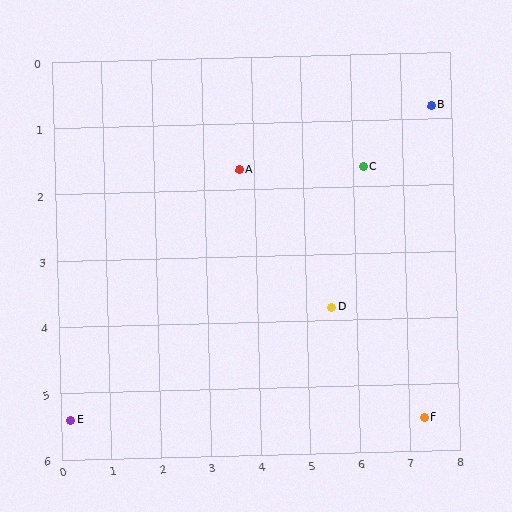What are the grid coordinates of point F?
Point F is at approximately (7.3, 5.5).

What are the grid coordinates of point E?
Point E is at approximately (0.2, 5.4).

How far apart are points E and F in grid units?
Points E and F are about 7.1 grid units apart.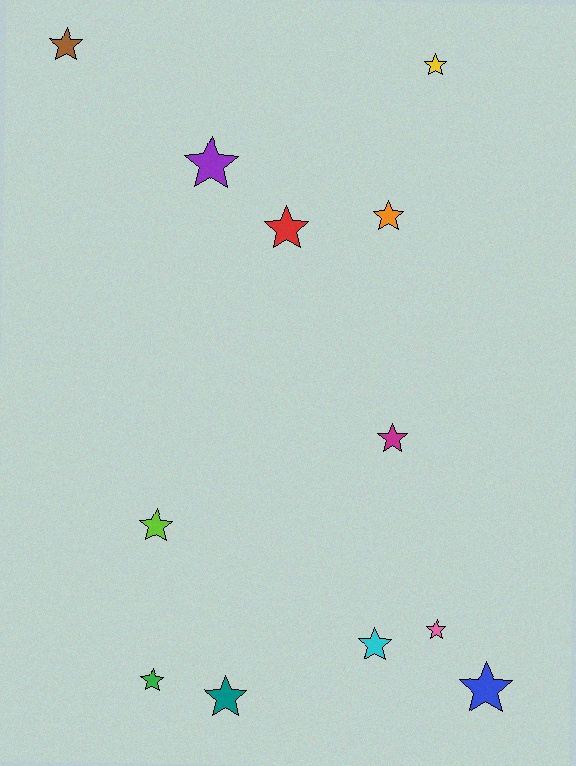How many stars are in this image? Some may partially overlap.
There are 12 stars.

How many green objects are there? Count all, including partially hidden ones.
There is 1 green object.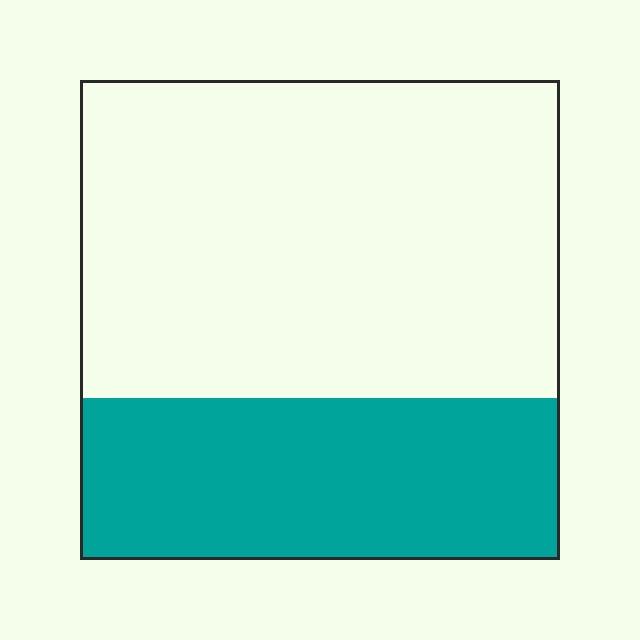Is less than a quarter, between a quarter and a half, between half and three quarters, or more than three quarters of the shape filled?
Between a quarter and a half.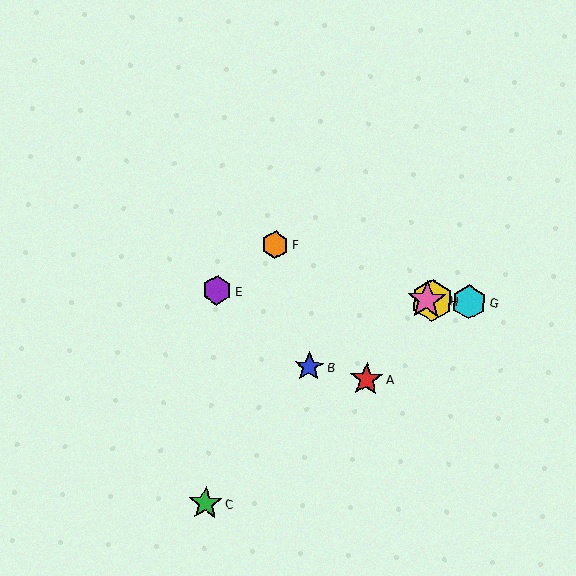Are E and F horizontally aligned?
No, E is at y≈290 and F is at y≈245.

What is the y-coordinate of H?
Object H is at y≈300.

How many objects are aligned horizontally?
4 objects (D, E, G, H) are aligned horizontally.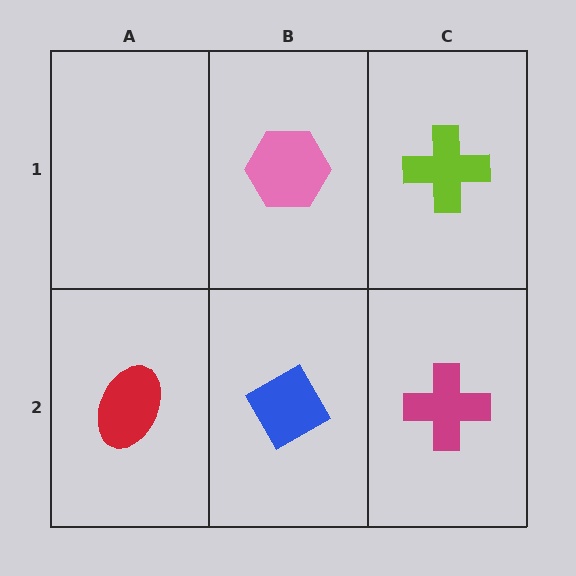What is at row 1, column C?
A lime cross.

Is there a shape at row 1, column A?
No, that cell is empty.